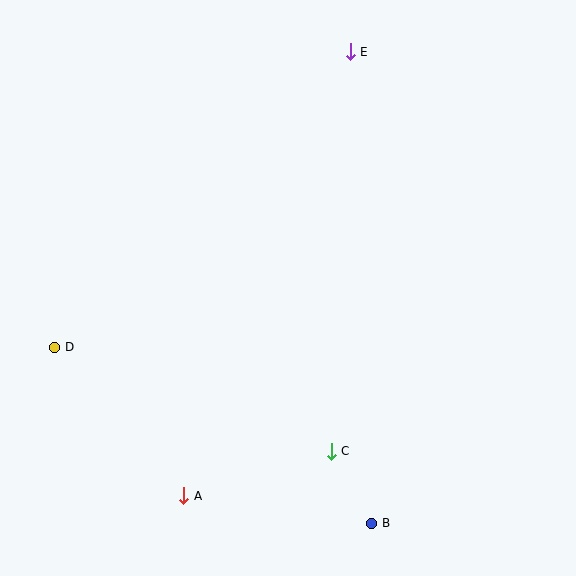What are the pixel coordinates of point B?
Point B is at (372, 523).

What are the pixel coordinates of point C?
Point C is at (331, 451).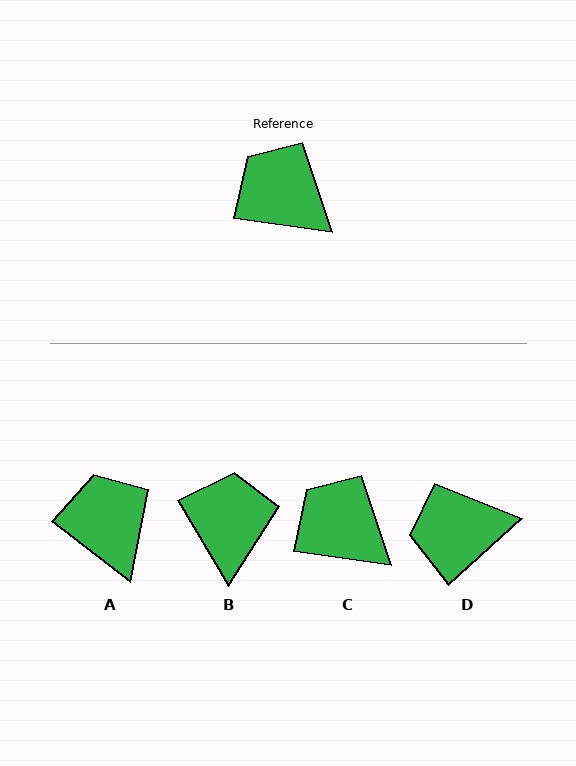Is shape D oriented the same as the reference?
No, it is off by about 50 degrees.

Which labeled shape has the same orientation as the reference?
C.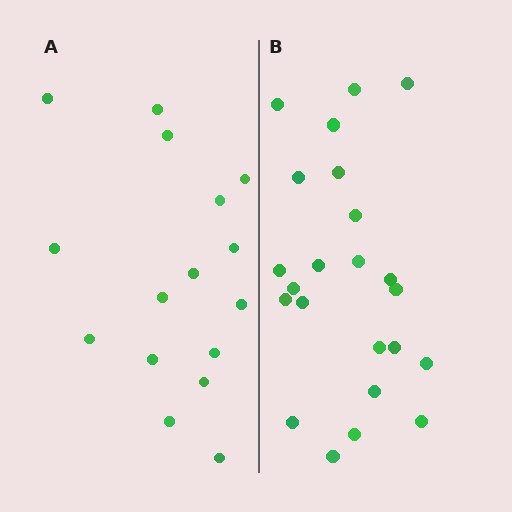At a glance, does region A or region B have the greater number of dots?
Region B (the right region) has more dots.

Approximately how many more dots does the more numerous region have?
Region B has roughly 8 or so more dots than region A.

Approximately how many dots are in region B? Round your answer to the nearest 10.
About 20 dots. (The exact count is 23, which rounds to 20.)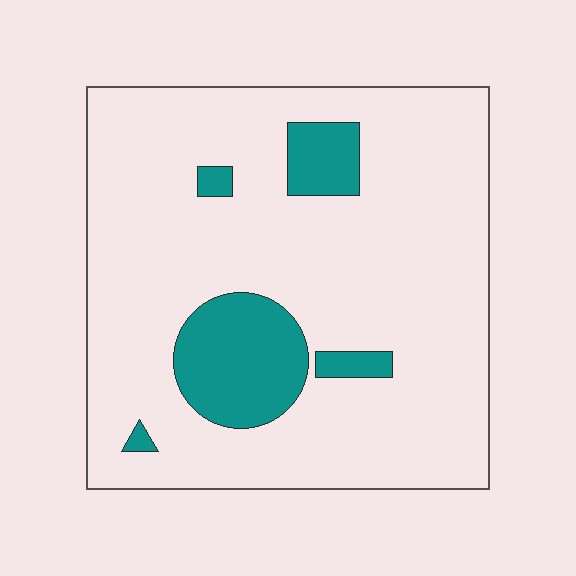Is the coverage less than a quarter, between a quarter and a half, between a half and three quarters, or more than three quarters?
Less than a quarter.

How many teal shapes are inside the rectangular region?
5.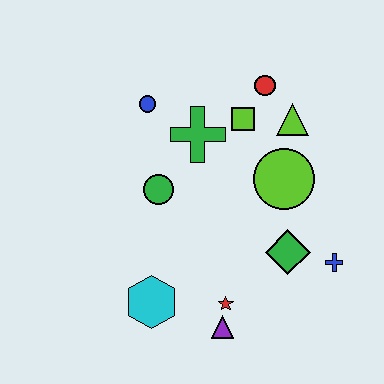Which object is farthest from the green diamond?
The blue circle is farthest from the green diamond.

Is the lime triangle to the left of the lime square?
No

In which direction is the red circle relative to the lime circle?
The red circle is above the lime circle.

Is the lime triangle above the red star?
Yes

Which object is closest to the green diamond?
The blue cross is closest to the green diamond.